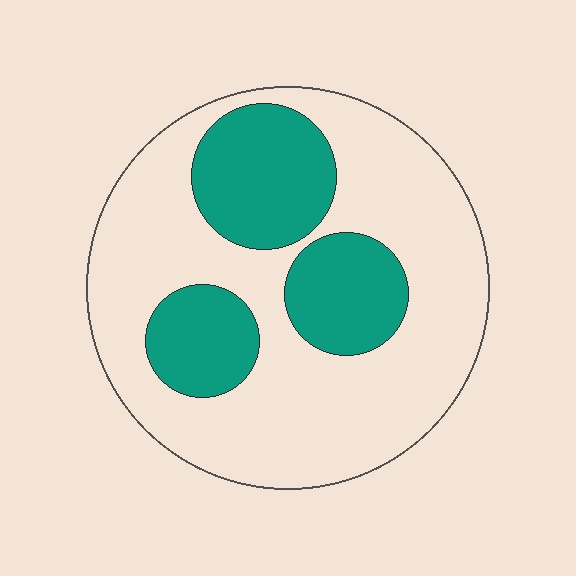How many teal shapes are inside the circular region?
3.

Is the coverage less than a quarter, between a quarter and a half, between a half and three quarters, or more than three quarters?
Between a quarter and a half.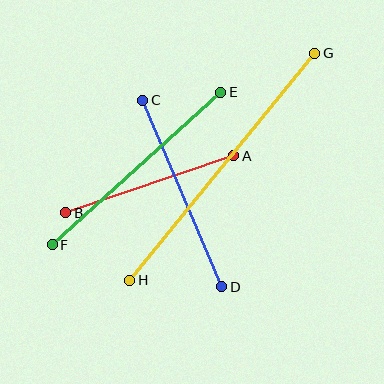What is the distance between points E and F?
The distance is approximately 227 pixels.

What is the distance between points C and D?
The distance is approximately 202 pixels.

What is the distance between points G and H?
The distance is approximately 293 pixels.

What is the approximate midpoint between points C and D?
The midpoint is at approximately (182, 194) pixels.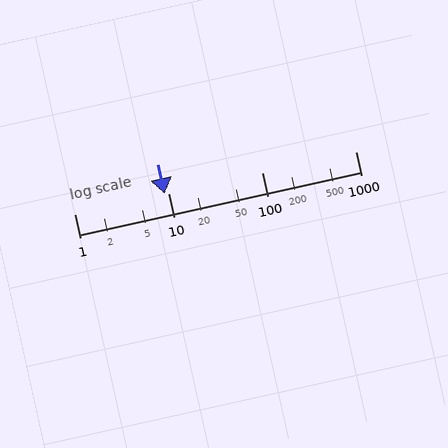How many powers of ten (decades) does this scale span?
The scale spans 3 decades, from 1 to 1000.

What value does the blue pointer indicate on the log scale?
The pointer indicates approximately 9.2.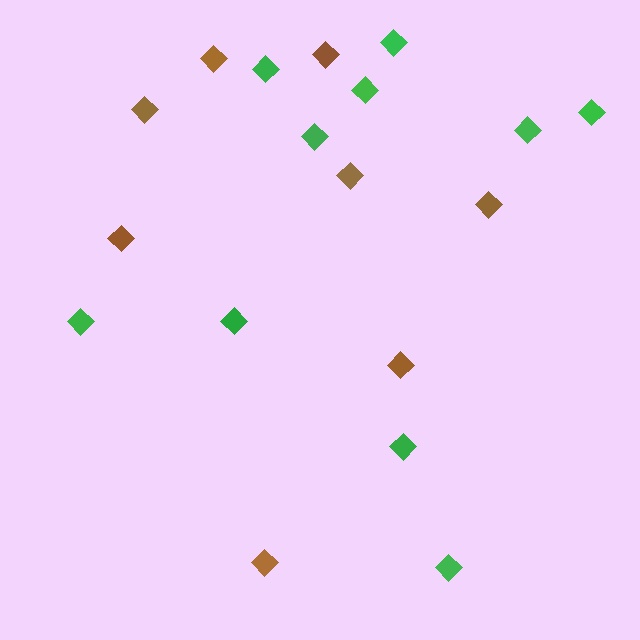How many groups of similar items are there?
There are 2 groups: one group of brown diamonds (8) and one group of green diamonds (10).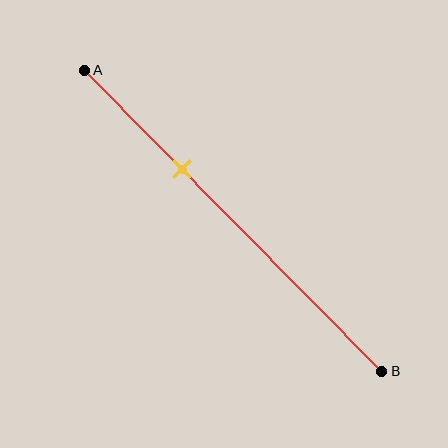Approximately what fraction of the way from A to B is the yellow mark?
The yellow mark is approximately 35% of the way from A to B.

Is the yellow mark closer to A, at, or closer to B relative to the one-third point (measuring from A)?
The yellow mark is approximately at the one-third point of segment AB.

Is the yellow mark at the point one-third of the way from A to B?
Yes, the mark is approximately at the one-third point.